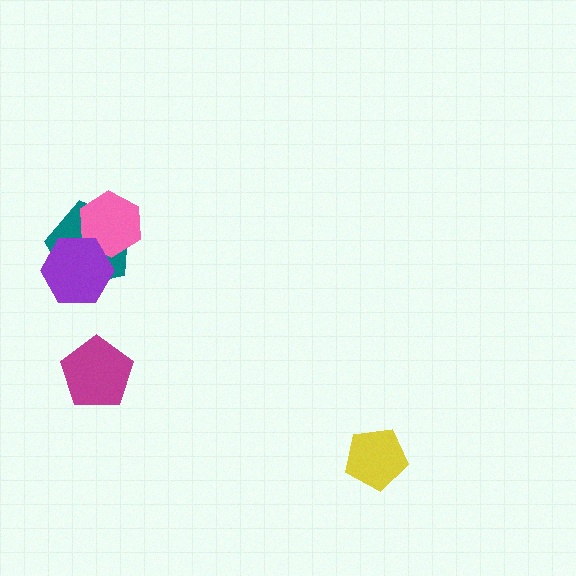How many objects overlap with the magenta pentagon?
0 objects overlap with the magenta pentagon.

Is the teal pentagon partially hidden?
Yes, it is partially covered by another shape.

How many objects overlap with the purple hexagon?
2 objects overlap with the purple hexagon.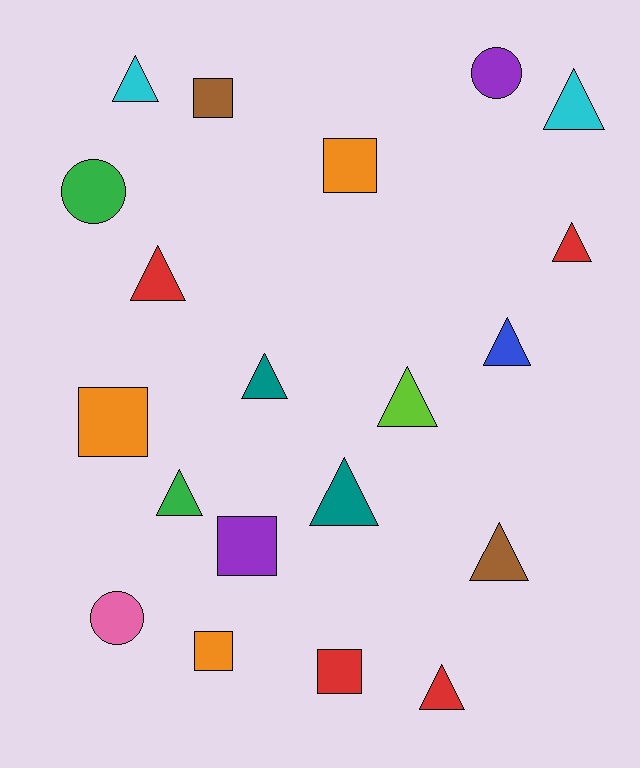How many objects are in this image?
There are 20 objects.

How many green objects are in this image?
There are 2 green objects.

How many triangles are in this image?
There are 11 triangles.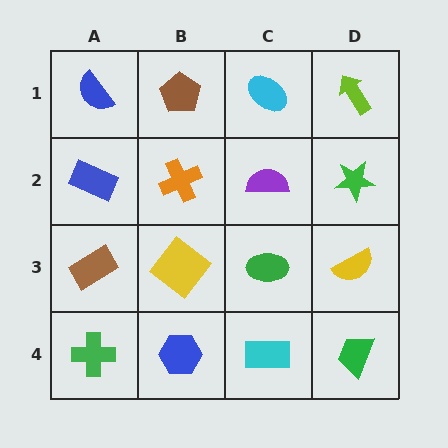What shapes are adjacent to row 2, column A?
A blue semicircle (row 1, column A), a brown rectangle (row 3, column A), an orange cross (row 2, column B).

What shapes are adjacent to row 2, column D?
A lime arrow (row 1, column D), a yellow semicircle (row 3, column D), a purple semicircle (row 2, column C).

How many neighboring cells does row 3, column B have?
4.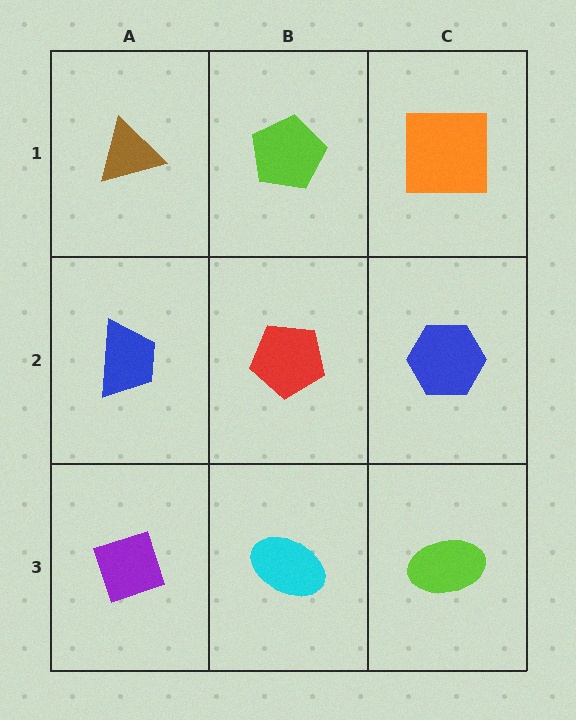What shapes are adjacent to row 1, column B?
A red pentagon (row 2, column B), a brown triangle (row 1, column A), an orange square (row 1, column C).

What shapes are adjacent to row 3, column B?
A red pentagon (row 2, column B), a purple diamond (row 3, column A), a lime ellipse (row 3, column C).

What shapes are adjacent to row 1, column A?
A blue trapezoid (row 2, column A), a lime pentagon (row 1, column B).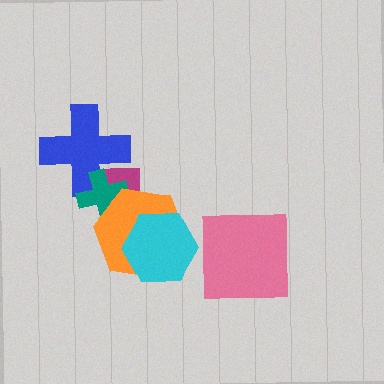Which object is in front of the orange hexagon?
The cyan hexagon is in front of the orange hexagon.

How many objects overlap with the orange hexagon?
3 objects overlap with the orange hexagon.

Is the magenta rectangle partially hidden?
Yes, it is partially covered by another shape.